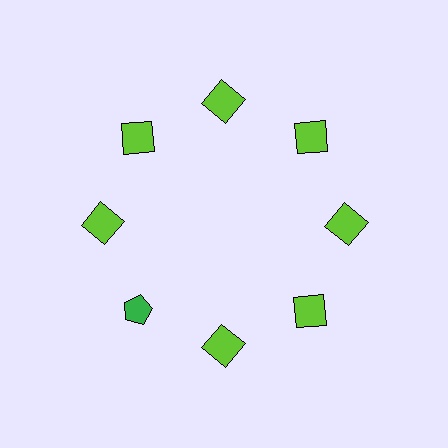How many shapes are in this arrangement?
There are 8 shapes arranged in a ring pattern.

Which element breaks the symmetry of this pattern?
The green pentagon at roughly the 8 o'clock position breaks the symmetry. All other shapes are lime squares.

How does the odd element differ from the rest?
It differs in both color (green instead of lime) and shape (pentagon instead of square).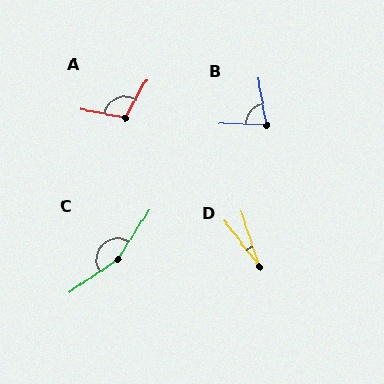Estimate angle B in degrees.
Approximately 79 degrees.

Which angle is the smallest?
D, at approximately 19 degrees.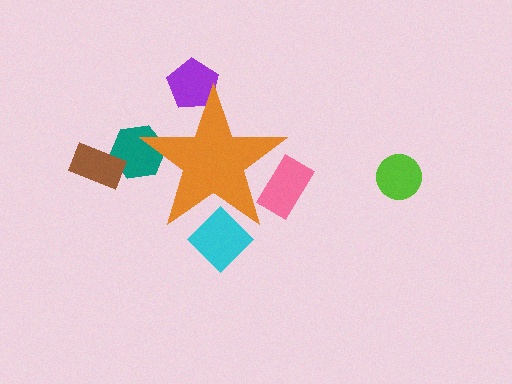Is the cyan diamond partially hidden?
Yes, the cyan diamond is partially hidden behind the orange star.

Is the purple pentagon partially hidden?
Yes, the purple pentagon is partially hidden behind the orange star.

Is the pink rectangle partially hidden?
Yes, the pink rectangle is partially hidden behind the orange star.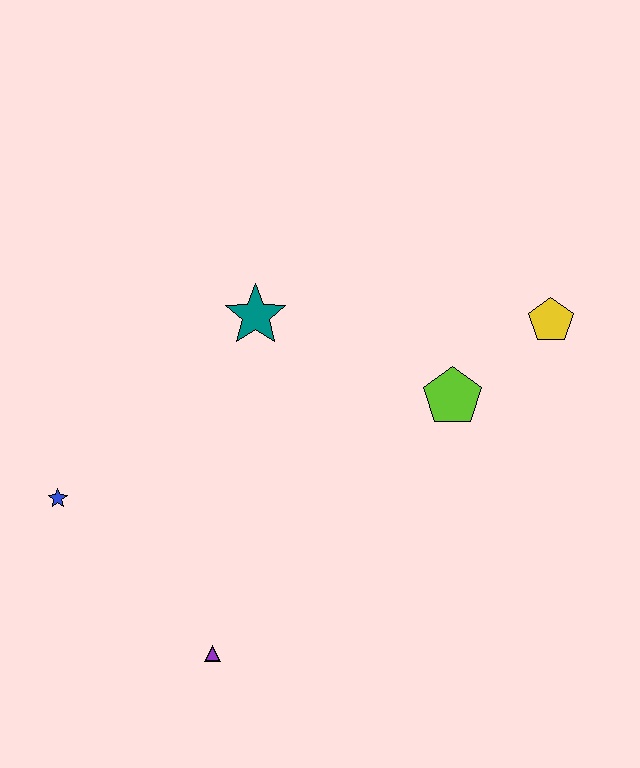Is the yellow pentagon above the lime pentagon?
Yes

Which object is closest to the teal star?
The lime pentagon is closest to the teal star.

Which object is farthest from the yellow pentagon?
The blue star is farthest from the yellow pentagon.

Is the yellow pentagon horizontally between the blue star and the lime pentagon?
No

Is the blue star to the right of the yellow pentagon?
No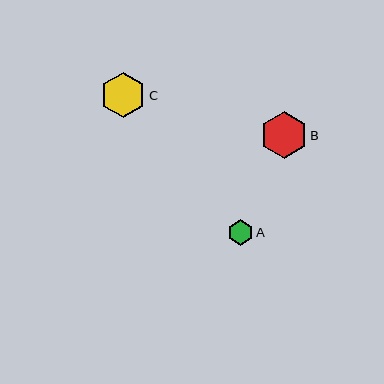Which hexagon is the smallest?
Hexagon A is the smallest with a size of approximately 26 pixels.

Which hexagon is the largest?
Hexagon B is the largest with a size of approximately 47 pixels.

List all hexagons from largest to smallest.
From largest to smallest: B, C, A.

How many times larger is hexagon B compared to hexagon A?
Hexagon B is approximately 1.8 times the size of hexagon A.